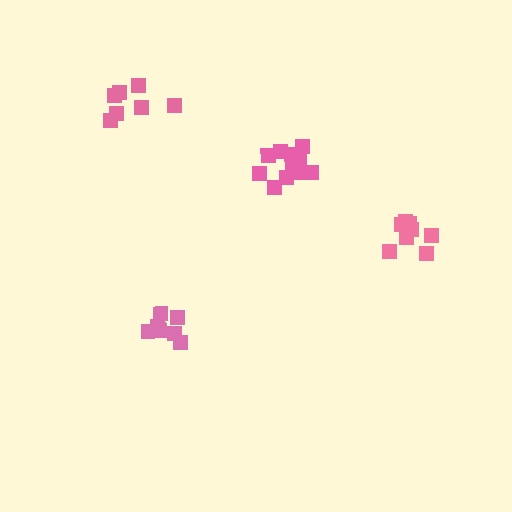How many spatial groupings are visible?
There are 4 spatial groupings.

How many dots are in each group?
Group 1: 8 dots, Group 2: 11 dots, Group 3: 8 dots, Group 4: 7 dots (34 total).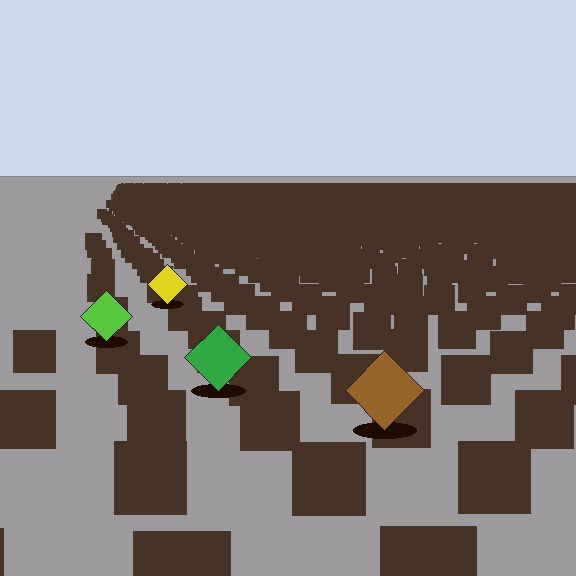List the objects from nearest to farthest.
From nearest to farthest: the brown diamond, the green diamond, the lime diamond, the yellow diamond.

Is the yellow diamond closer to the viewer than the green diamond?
No. The green diamond is closer — you can tell from the texture gradient: the ground texture is coarser near it.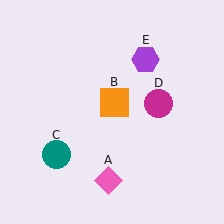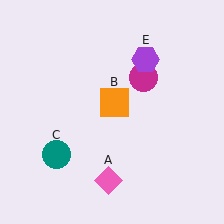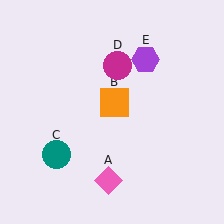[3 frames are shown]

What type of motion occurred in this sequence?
The magenta circle (object D) rotated counterclockwise around the center of the scene.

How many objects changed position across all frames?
1 object changed position: magenta circle (object D).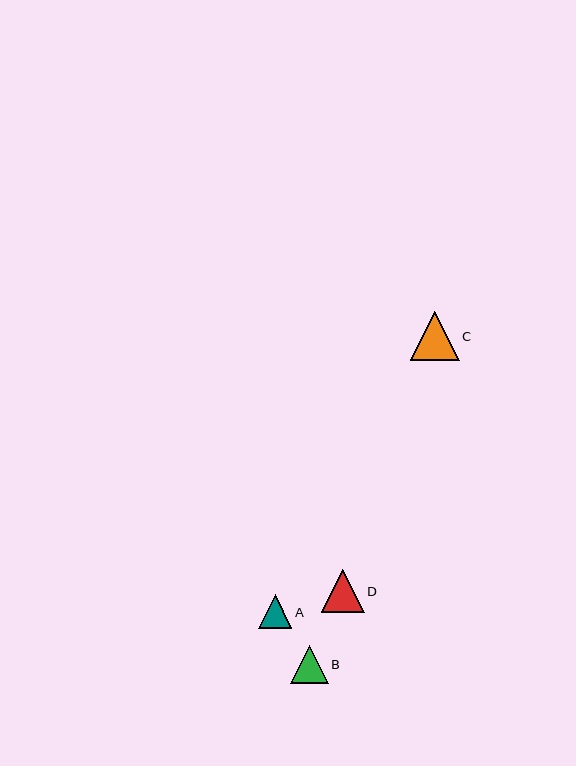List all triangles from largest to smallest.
From largest to smallest: C, D, B, A.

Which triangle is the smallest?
Triangle A is the smallest with a size of approximately 34 pixels.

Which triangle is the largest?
Triangle C is the largest with a size of approximately 49 pixels.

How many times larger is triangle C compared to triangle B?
Triangle C is approximately 1.3 times the size of triangle B.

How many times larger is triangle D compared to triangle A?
Triangle D is approximately 1.3 times the size of triangle A.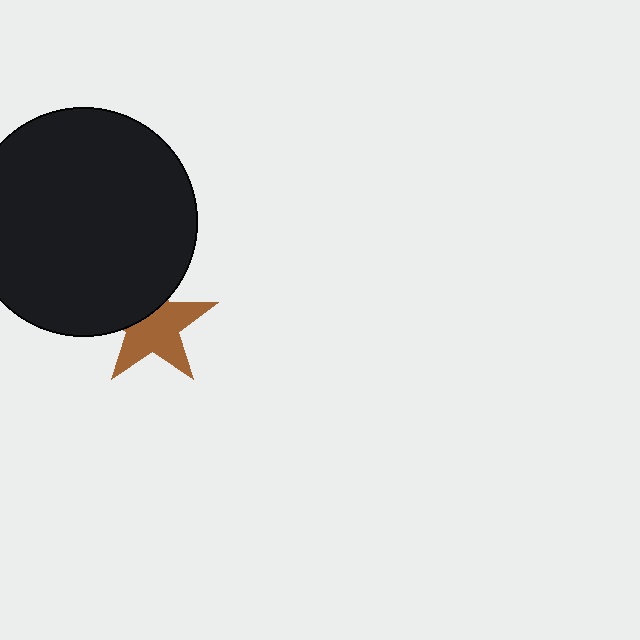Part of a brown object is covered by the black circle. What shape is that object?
It is a star.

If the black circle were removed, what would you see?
You would see the complete brown star.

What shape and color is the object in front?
The object in front is a black circle.